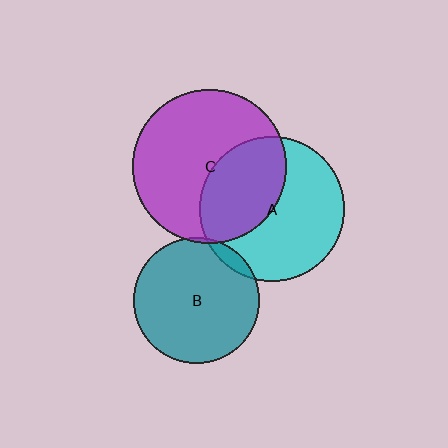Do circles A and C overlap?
Yes.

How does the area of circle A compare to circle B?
Approximately 1.3 times.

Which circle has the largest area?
Circle C (purple).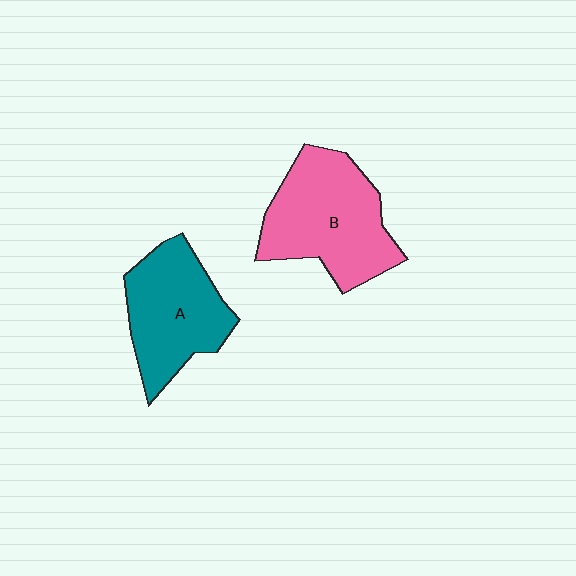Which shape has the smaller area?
Shape A (teal).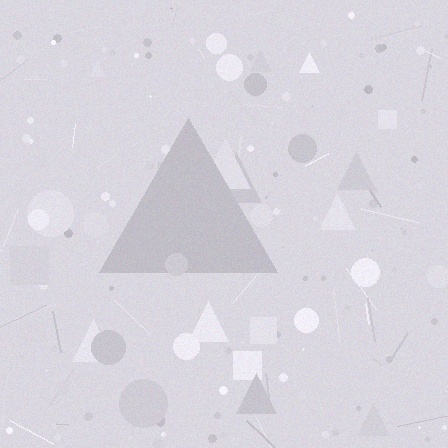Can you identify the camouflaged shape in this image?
The camouflaged shape is a triangle.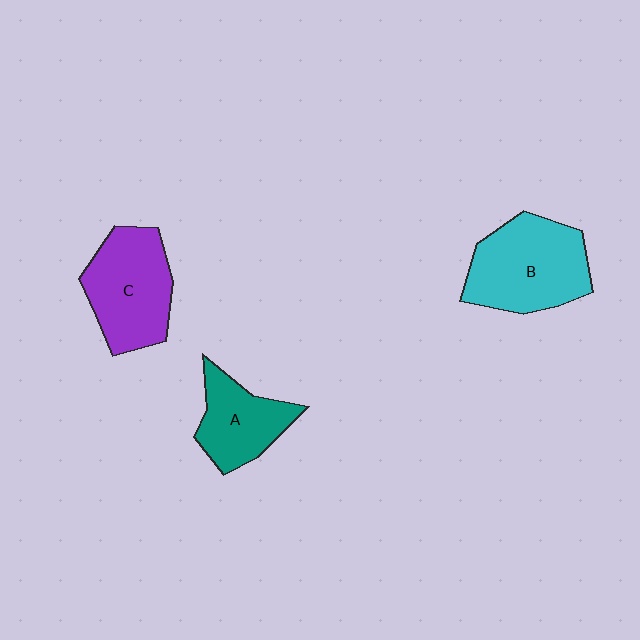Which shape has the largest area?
Shape B (cyan).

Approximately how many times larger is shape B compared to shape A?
Approximately 1.5 times.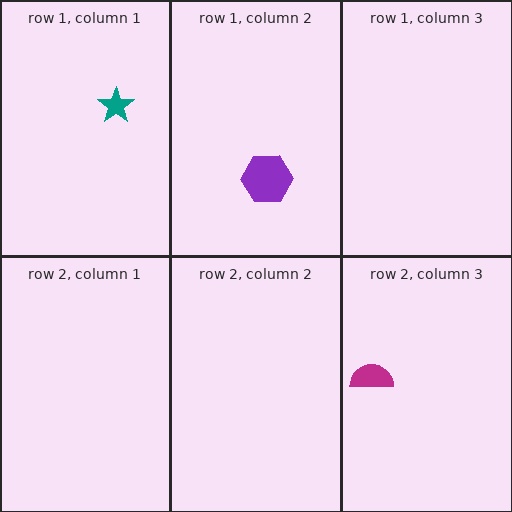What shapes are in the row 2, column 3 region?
The magenta semicircle.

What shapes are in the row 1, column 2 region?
The purple hexagon.